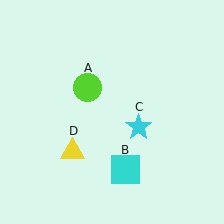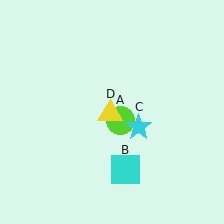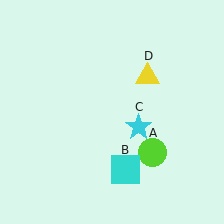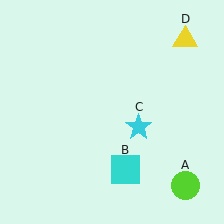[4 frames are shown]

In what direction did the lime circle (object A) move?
The lime circle (object A) moved down and to the right.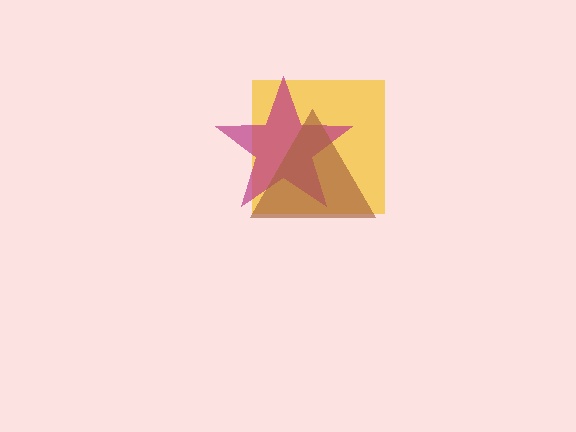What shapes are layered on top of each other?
The layered shapes are: a yellow square, a magenta star, a brown triangle.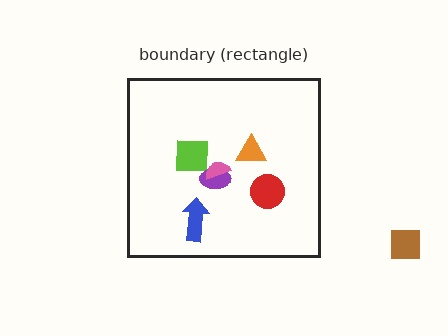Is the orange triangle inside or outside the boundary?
Inside.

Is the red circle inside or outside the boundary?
Inside.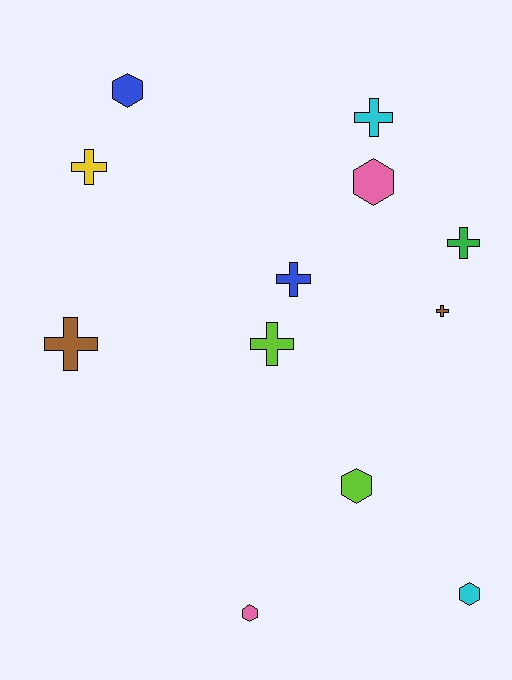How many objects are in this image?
There are 12 objects.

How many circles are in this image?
There are no circles.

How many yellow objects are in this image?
There is 1 yellow object.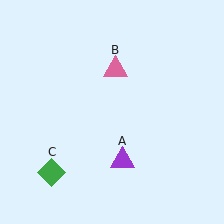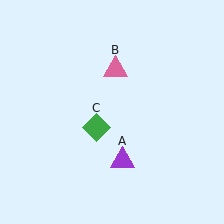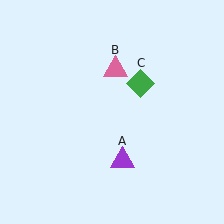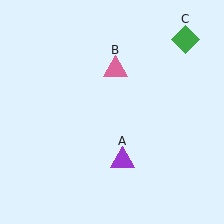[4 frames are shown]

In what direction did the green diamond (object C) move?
The green diamond (object C) moved up and to the right.